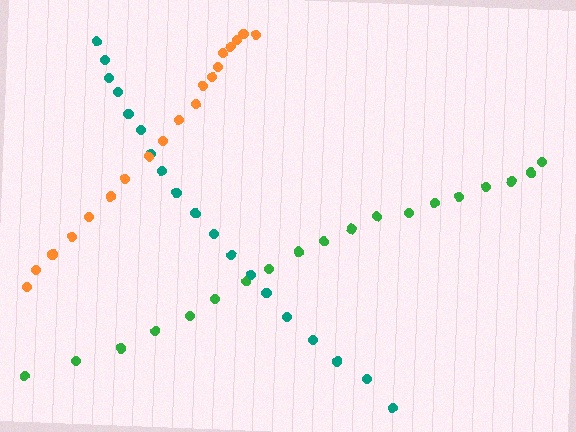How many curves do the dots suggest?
There are 3 distinct paths.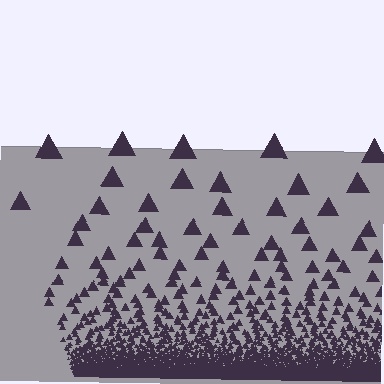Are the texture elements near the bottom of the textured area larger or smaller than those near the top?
Smaller. The gradient is inverted — elements near the bottom are smaller and denser.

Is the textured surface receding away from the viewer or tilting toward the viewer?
The surface appears to tilt toward the viewer. Texture elements get larger and sparser toward the top.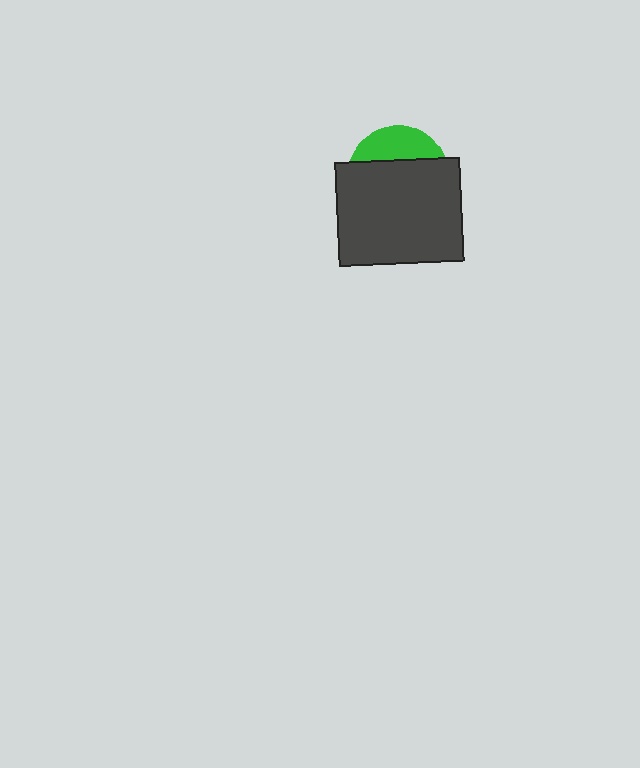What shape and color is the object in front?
The object in front is a dark gray rectangle.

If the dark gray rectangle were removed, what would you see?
You would see the complete green circle.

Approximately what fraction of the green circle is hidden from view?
Roughly 70% of the green circle is hidden behind the dark gray rectangle.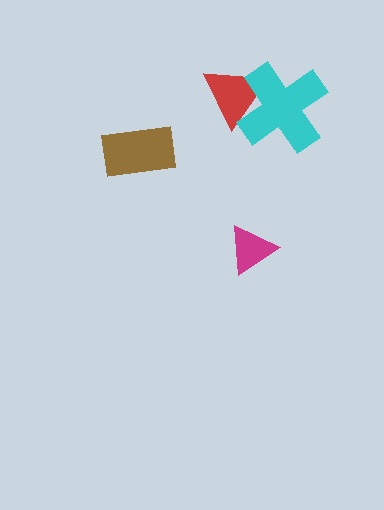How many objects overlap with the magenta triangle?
0 objects overlap with the magenta triangle.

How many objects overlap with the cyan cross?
1 object overlaps with the cyan cross.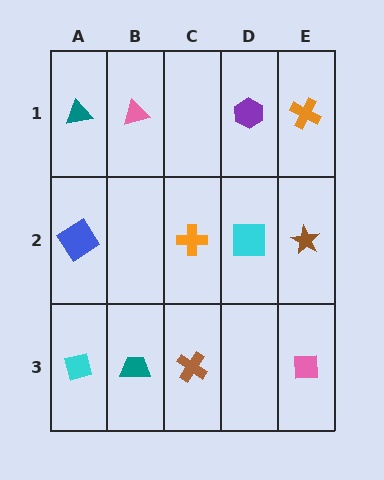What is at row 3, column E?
A pink square.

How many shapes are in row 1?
4 shapes.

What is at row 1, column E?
An orange cross.